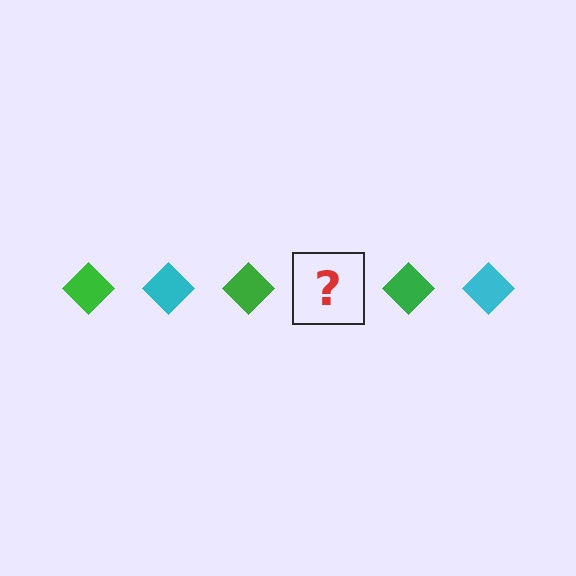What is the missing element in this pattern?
The missing element is a cyan diamond.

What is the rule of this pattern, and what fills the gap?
The rule is that the pattern cycles through green, cyan diamonds. The gap should be filled with a cyan diamond.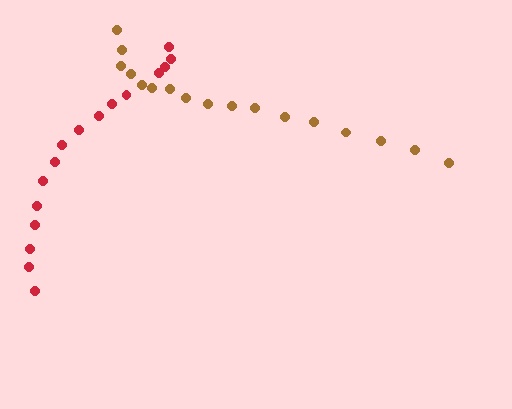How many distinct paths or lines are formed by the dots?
There are 2 distinct paths.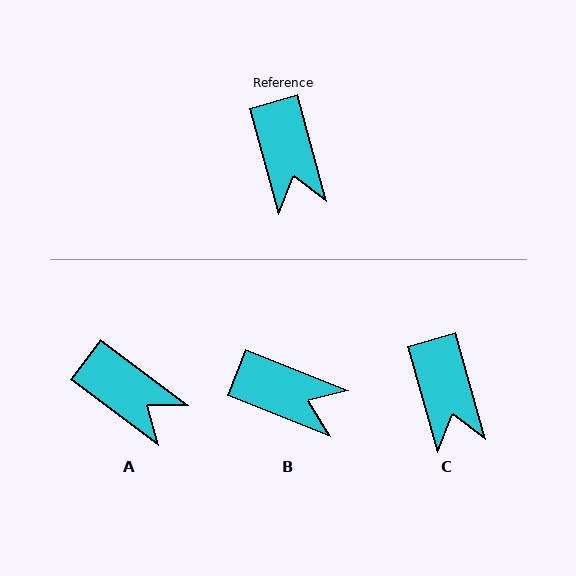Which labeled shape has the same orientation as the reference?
C.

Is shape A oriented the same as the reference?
No, it is off by about 38 degrees.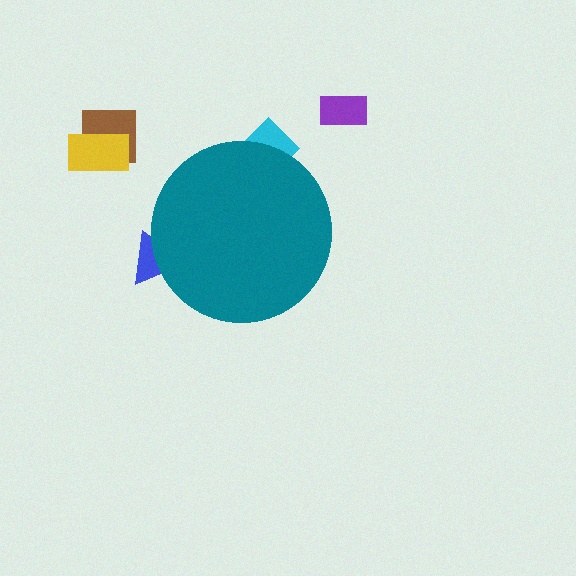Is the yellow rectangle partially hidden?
No, the yellow rectangle is fully visible.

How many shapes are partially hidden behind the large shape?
2 shapes are partially hidden.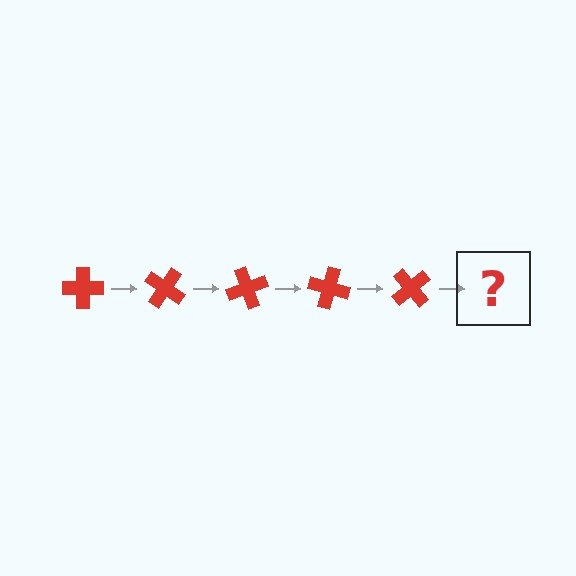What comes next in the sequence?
The next element should be a red cross rotated 175 degrees.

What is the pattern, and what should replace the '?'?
The pattern is that the cross rotates 35 degrees each step. The '?' should be a red cross rotated 175 degrees.